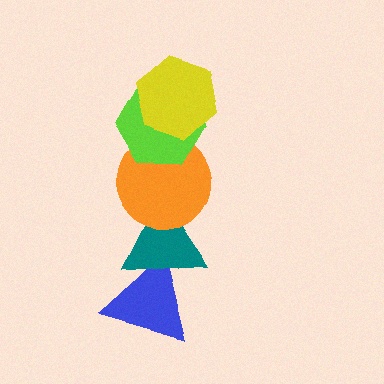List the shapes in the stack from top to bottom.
From top to bottom: the yellow hexagon, the lime hexagon, the orange circle, the teal triangle, the blue triangle.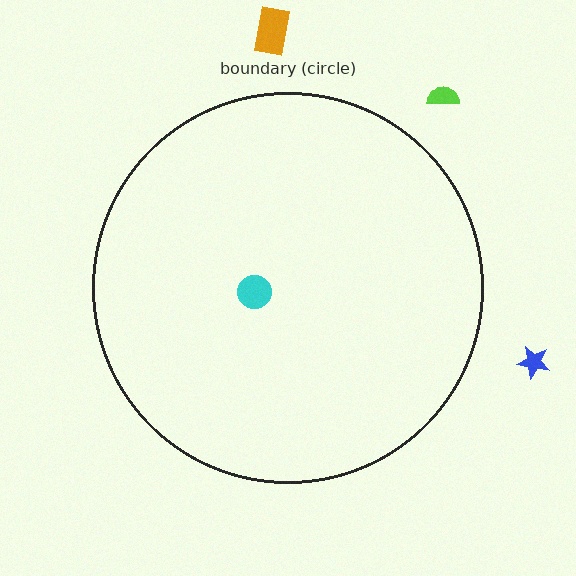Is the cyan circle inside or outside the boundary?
Inside.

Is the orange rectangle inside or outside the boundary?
Outside.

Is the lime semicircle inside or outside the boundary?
Outside.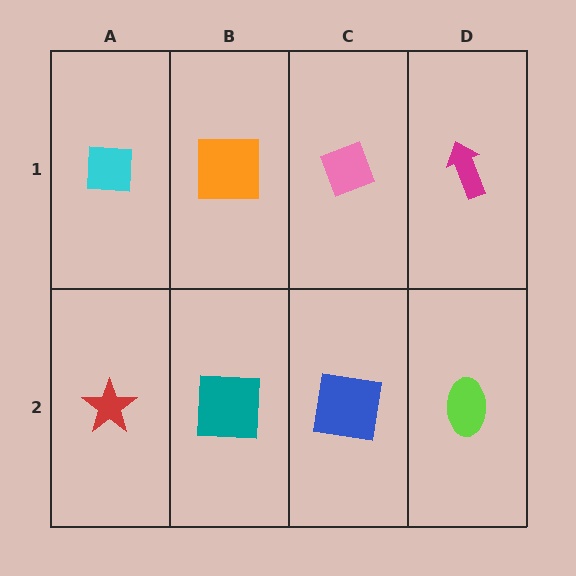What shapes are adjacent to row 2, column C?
A pink diamond (row 1, column C), a teal square (row 2, column B), a lime ellipse (row 2, column D).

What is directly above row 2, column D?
A magenta arrow.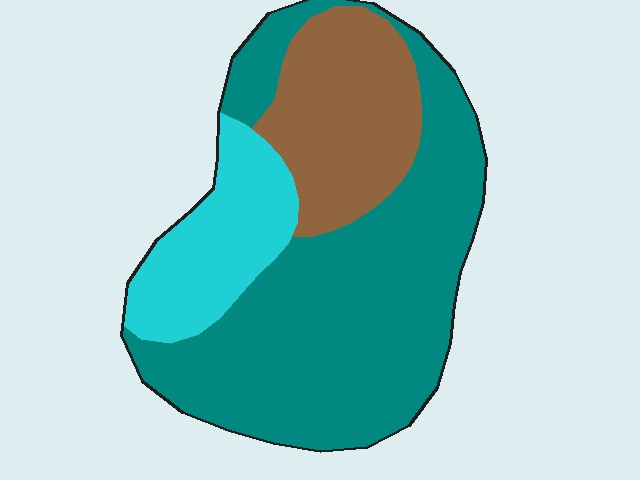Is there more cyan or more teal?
Teal.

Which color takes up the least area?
Cyan, at roughly 20%.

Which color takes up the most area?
Teal, at roughly 60%.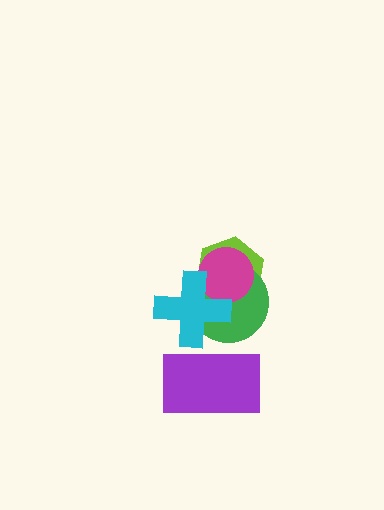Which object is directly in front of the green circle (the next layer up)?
The magenta circle is directly in front of the green circle.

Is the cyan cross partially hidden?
No, no other shape covers it.